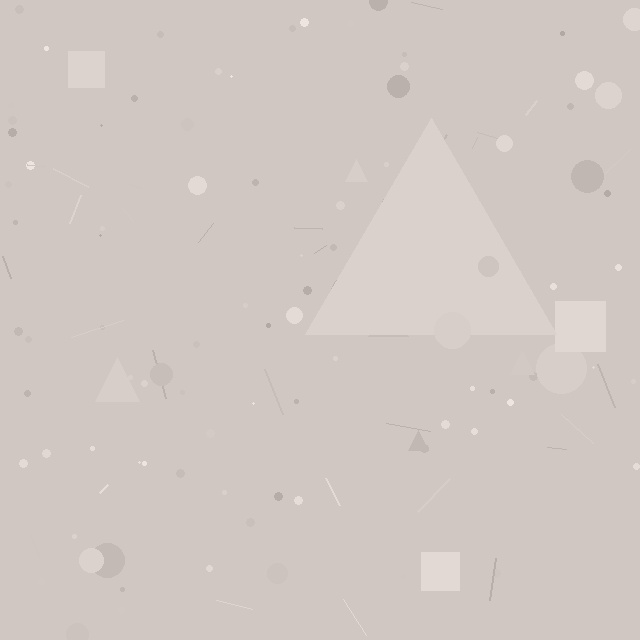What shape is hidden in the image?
A triangle is hidden in the image.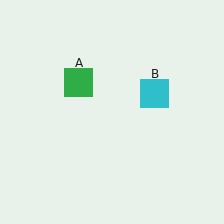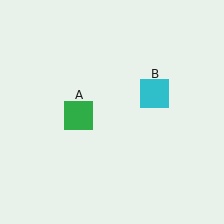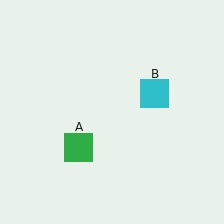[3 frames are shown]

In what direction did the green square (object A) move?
The green square (object A) moved down.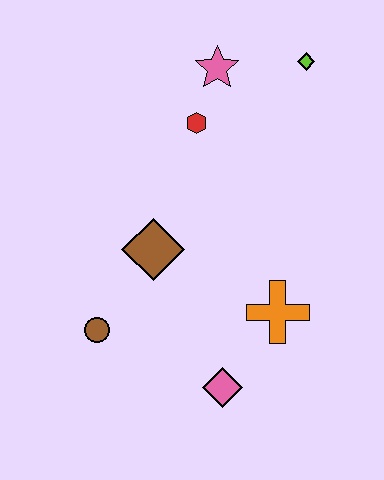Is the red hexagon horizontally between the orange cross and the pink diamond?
No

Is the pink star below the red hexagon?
No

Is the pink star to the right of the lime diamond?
No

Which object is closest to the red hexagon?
The pink star is closest to the red hexagon.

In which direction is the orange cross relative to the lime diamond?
The orange cross is below the lime diamond.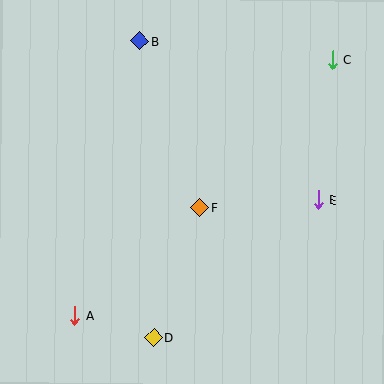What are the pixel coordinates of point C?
Point C is at (333, 60).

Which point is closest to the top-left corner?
Point B is closest to the top-left corner.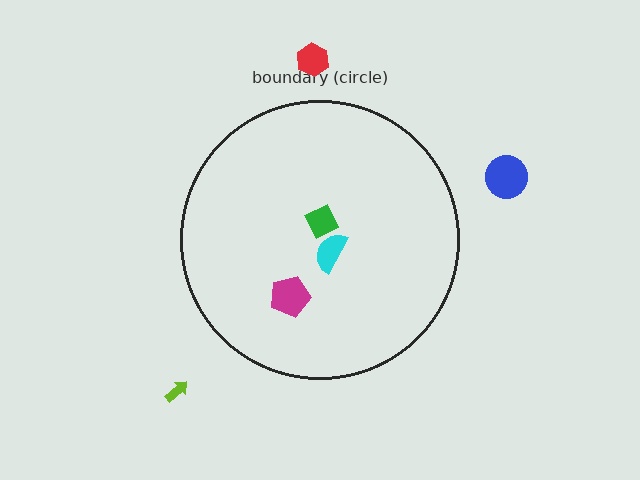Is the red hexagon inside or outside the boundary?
Outside.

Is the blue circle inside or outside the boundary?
Outside.